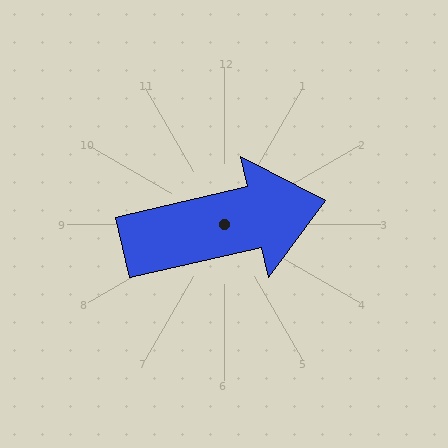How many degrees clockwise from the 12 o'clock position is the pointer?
Approximately 77 degrees.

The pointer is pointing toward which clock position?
Roughly 3 o'clock.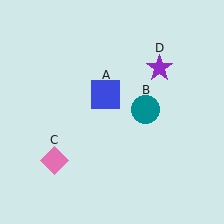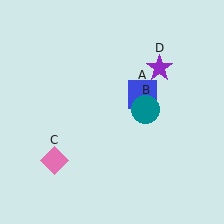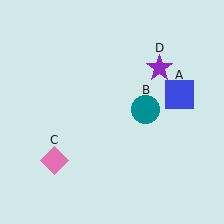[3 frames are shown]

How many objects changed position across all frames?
1 object changed position: blue square (object A).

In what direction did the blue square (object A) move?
The blue square (object A) moved right.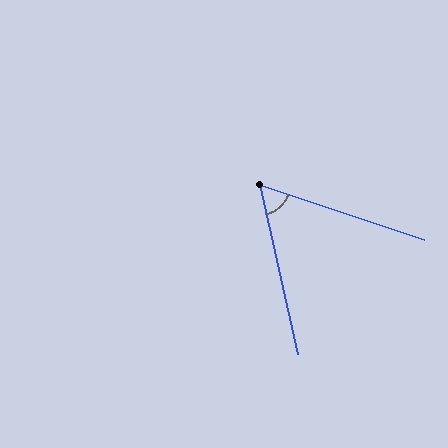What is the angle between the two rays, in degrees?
Approximately 59 degrees.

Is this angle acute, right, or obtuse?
It is acute.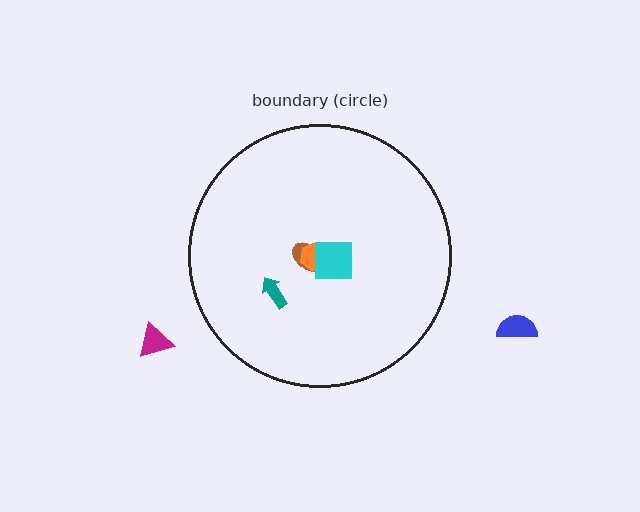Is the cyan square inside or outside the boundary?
Inside.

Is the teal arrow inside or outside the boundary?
Inside.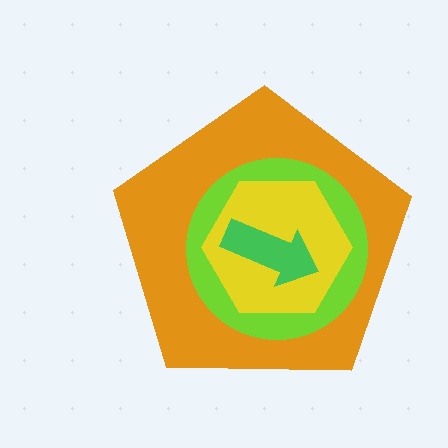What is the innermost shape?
The green arrow.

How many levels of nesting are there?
4.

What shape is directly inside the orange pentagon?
The lime circle.